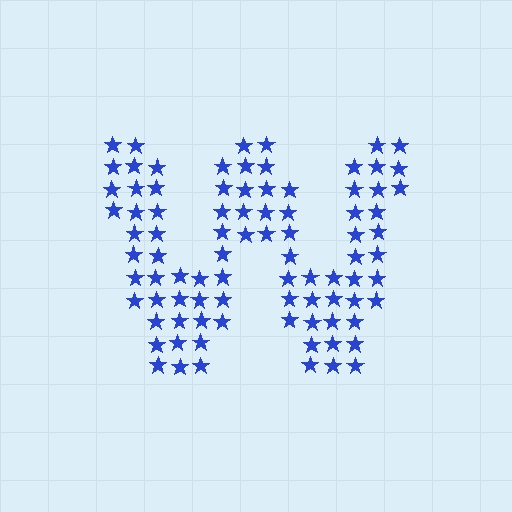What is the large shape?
The large shape is the letter W.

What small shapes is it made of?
It is made of small stars.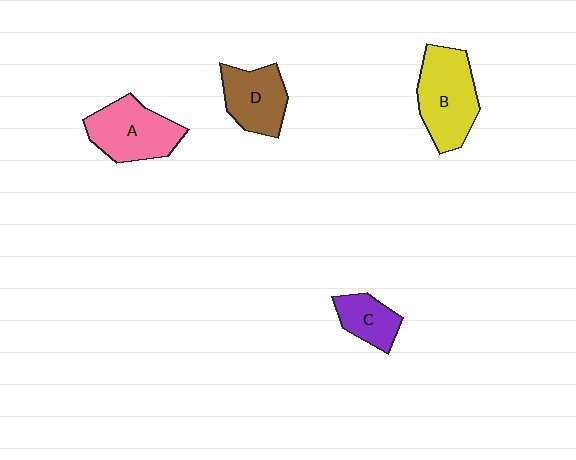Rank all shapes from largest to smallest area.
From largest to smallest: B (yellow), A (pink), D (brown), C (purple).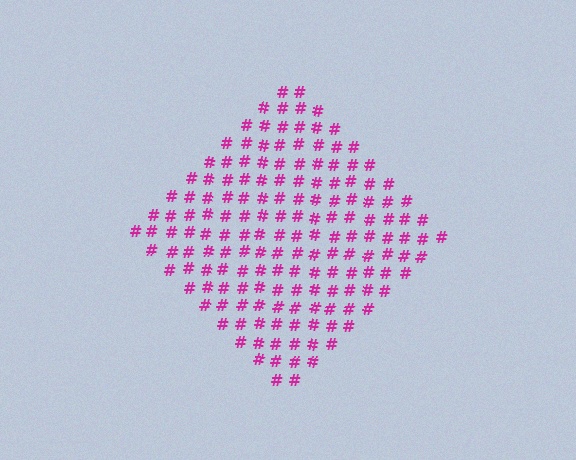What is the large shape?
The large shape is a diamond.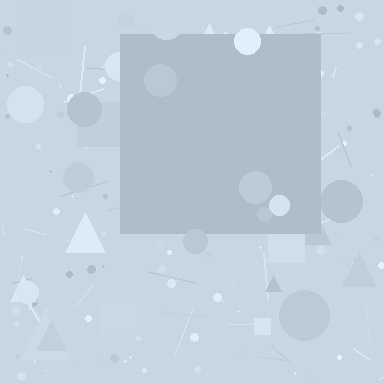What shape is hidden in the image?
A square is hidden in the image.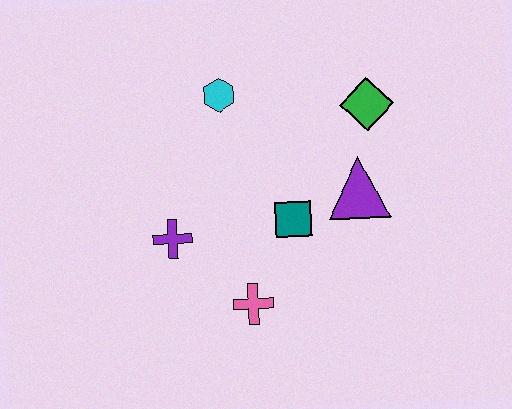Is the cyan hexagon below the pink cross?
No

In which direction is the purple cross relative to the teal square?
The purple cross is to the left of the teal square.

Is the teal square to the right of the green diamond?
No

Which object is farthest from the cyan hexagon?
The pink cross is farthest from the cyan hexagon.